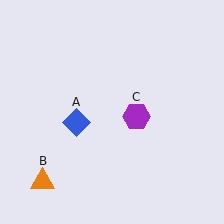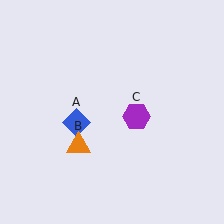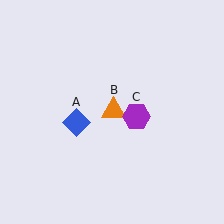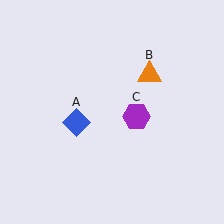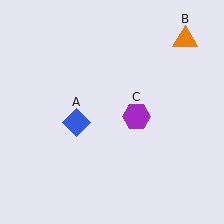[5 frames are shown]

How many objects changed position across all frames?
1 object changed position: orange triangle (object B).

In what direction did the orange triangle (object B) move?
The orange triangle (object B) moved up and to the right.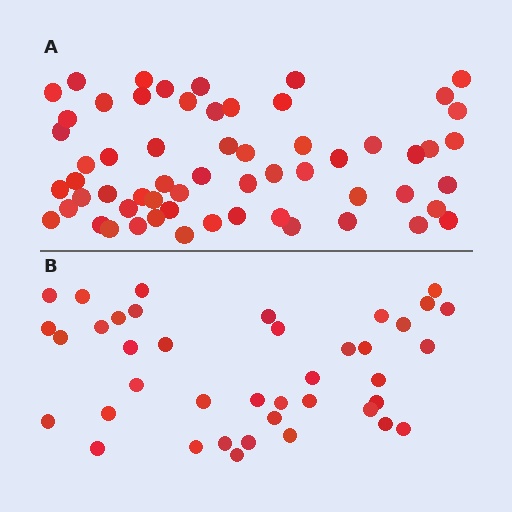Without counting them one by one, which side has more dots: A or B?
Region A (the top region) has more dots.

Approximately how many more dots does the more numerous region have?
Region A has approximately 20 more dots than region B.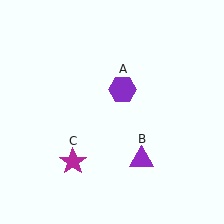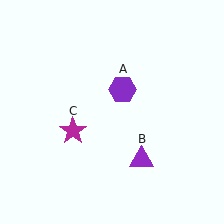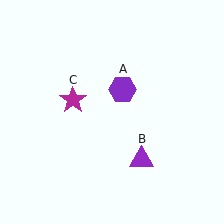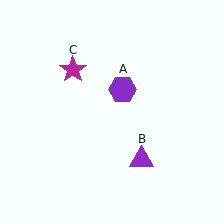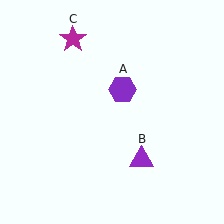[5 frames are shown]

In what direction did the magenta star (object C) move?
The magenta star (object C) moved up.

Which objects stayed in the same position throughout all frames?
Purple hexagon (object A) and purple triangle (object B) remained stationary.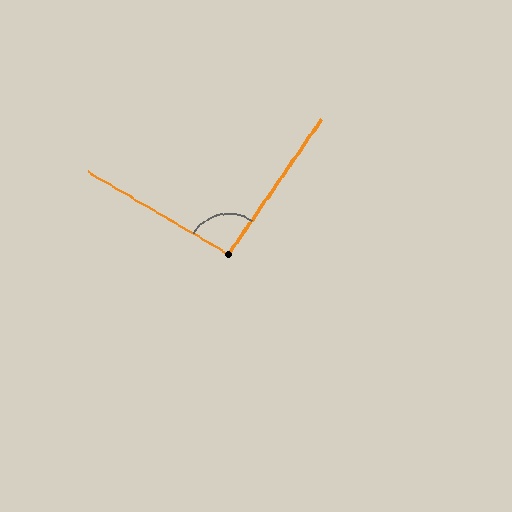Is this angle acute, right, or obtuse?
It is approximately a right angle.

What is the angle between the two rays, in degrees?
Approximately 94 degrees.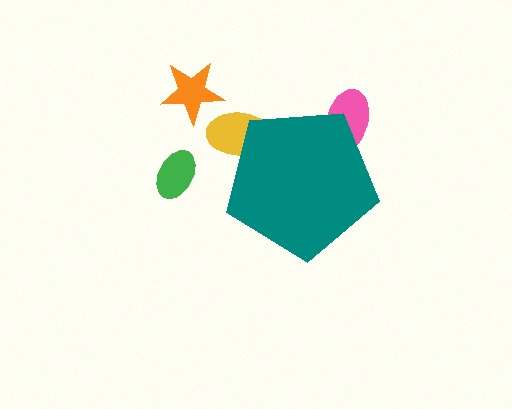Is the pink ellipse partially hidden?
Yes, the pink ellipse is partially hidden behind the teal pentagon.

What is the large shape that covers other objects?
A teal pentagon.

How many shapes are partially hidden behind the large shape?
2 shapes are partially hidden.